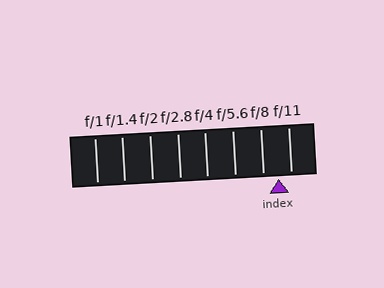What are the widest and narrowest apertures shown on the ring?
The widest aperture shown is f/1 and the narrowest is f/11.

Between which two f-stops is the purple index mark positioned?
The index mark is between f/8 and f/11.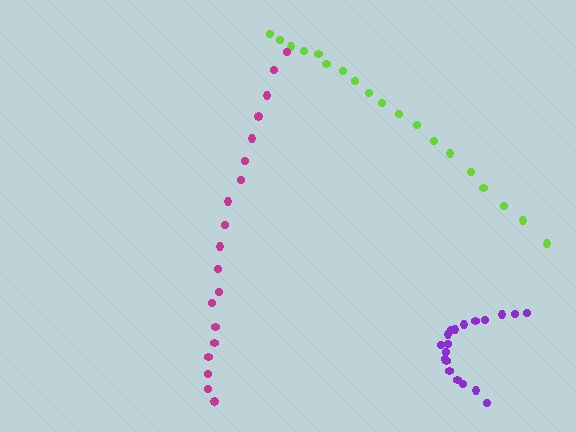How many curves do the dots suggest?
There are 3 distinct paths.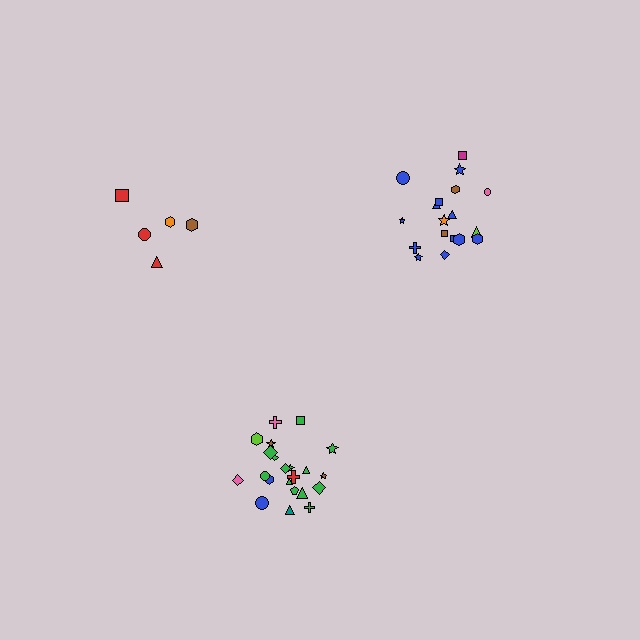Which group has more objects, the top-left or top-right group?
The top-right group.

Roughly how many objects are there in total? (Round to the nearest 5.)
Roughly 45 objects in total.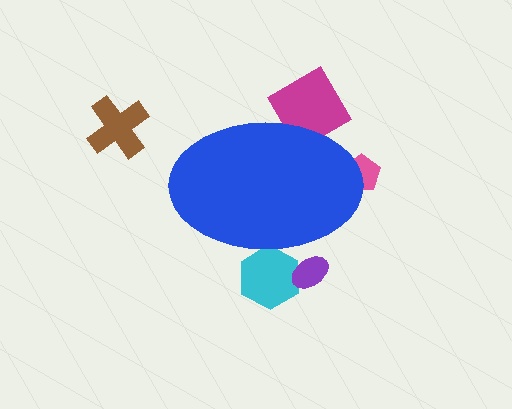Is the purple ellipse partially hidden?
Yes, the purple ellipse is partially hidden behind the blue ellipse.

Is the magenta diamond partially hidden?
Yes, the magenta diamond is partially hidden behind the blue ellipse.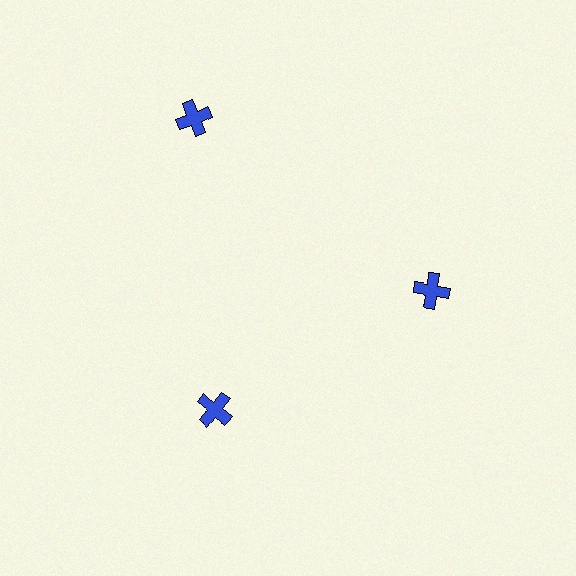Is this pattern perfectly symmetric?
No. The 3 blue crosses are arranged in a ring, but one element near the 11 o'clock position is pushed outward from the center, breaking the 3-fold rotational symmetry.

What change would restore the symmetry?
The symmetry would be restored by moving it inward, back onto the ring so that all 3 crosses sit at equal angles and equal distance from the center.